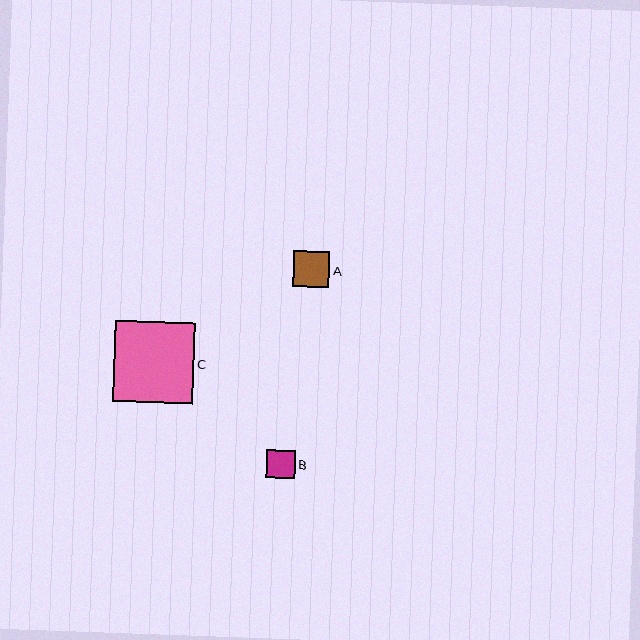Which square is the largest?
Square C is the largest with a size of approximately 80 pixels.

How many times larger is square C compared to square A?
Square C is approximately 2.2 times the size of square A.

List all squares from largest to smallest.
From largest to smallest: C, A, B.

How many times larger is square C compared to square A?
Square C is approximately 2.2 times the size of square A.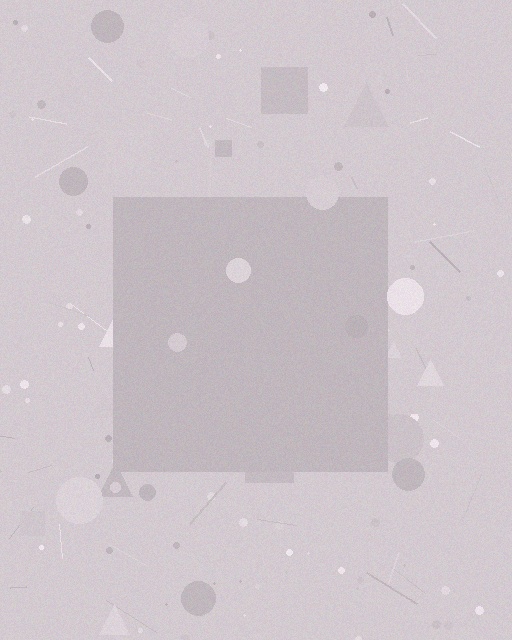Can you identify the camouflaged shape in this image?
The camouflaged shape is a square.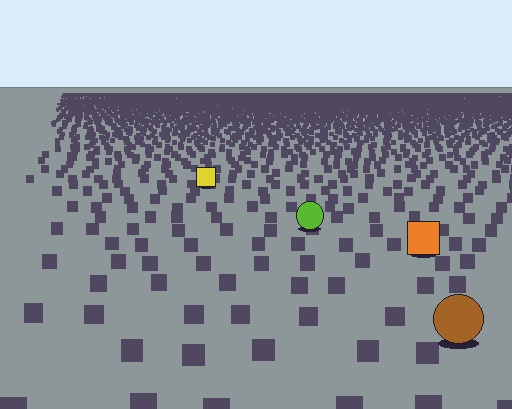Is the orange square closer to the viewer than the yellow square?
Yes. The orange square is closer — you can tell from the texture gradient: the ground texture is coarser near it.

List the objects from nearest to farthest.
From nearest to farthest: the brown circle, the orange square, the lime circle, the yellow square.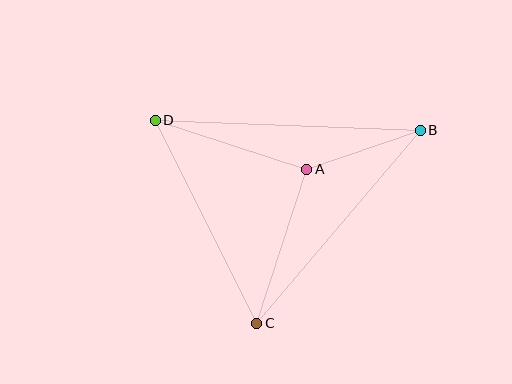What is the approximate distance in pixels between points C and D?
The distance between C and D is approximately 227 pixels.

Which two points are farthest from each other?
Points B and D are farthest from each other.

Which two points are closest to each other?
Points A and B are closest to each other.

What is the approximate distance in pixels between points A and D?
The distance between A and D is approximately 159 pixels.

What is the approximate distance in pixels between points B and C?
The distance between B and C is approximately 253 pixels.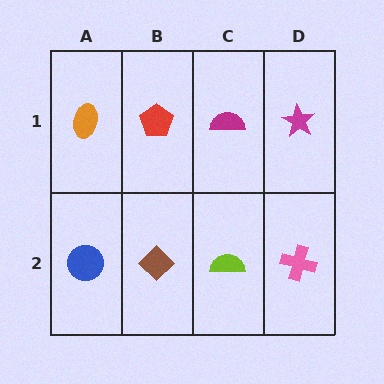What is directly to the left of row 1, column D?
A magenta semicircle.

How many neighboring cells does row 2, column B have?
3.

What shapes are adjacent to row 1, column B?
A brown diamond (row 2, column B), an orange ellipse (row 1, column A), a magenta semicircle (row 1, column C).